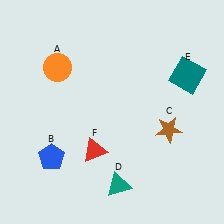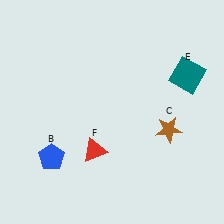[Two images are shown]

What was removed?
The teal triangle (D), the orange circle (A) were removed in Image 2.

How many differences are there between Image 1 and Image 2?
There are 2 differences between the two images.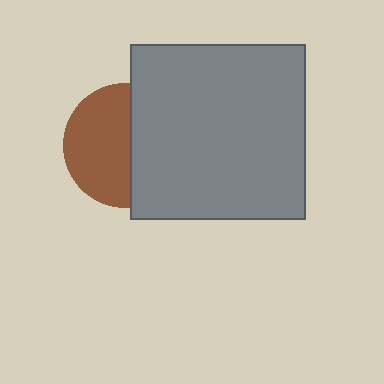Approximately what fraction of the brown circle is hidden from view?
Roughly 46% of the brown circle is hidden behind the gray square.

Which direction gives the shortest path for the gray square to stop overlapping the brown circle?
Moving right gives the shortest separation.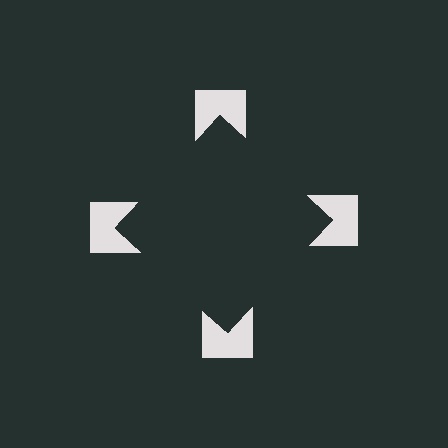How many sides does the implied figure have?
4 sides.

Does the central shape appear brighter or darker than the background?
It typically appears slightly darker than the background, even though no actual brightness change is drawn.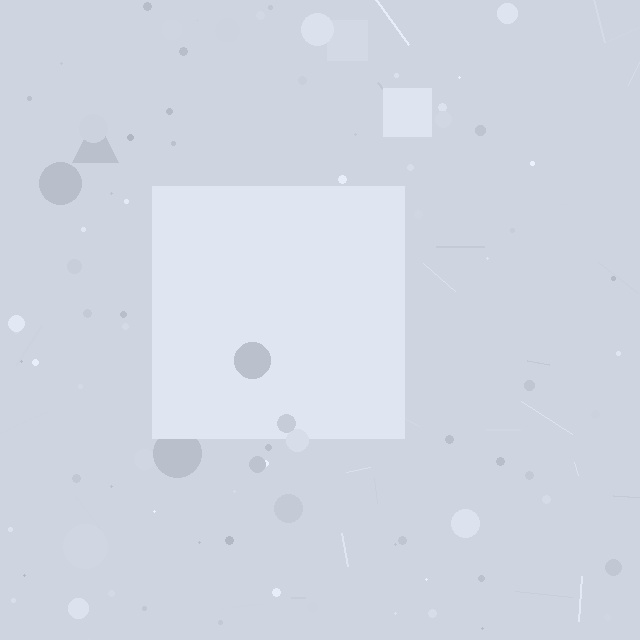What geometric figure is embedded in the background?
A square is embedded in the background.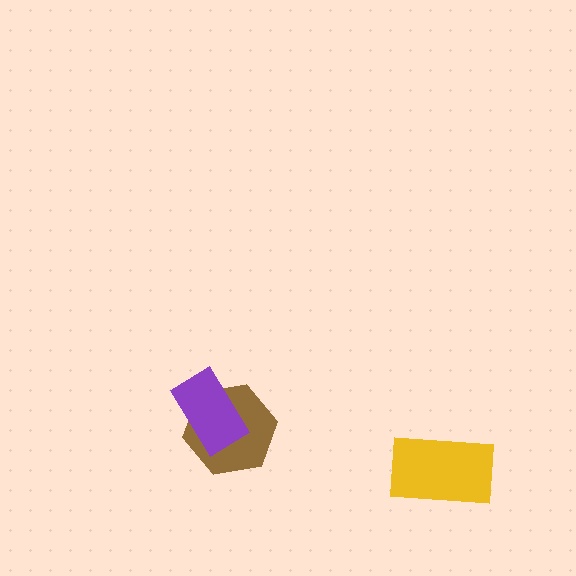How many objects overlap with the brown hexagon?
1 object overlaps with the brown hexagon.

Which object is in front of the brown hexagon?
The purple rectangle is in front of the brown hexagon.